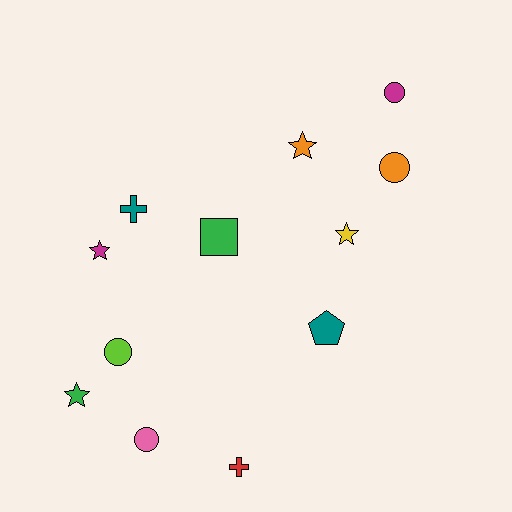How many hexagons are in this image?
There are no hexagons.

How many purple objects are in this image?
There are no purple objects.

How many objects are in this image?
There are 12 objects.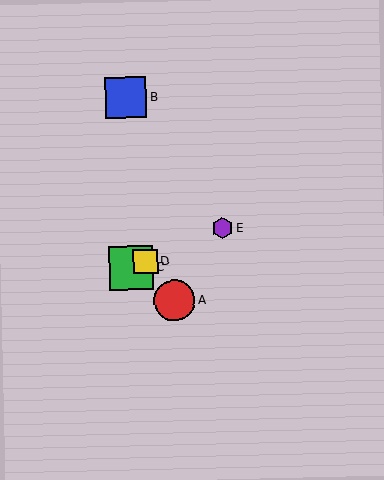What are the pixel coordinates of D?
Object D is at (146, 262).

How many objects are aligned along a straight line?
3 objects (C, D, E) are aligned along a straight line.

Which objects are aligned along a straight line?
Objects C, D, E are aligned along a straight line.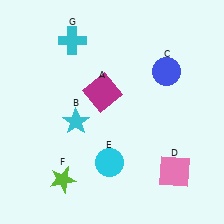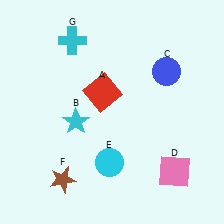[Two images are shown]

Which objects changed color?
A changed from magenta to red. F changed from lime to brown.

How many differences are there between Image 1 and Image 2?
There are 2 differences between the two images.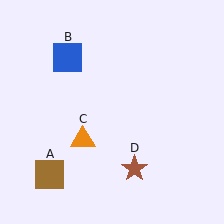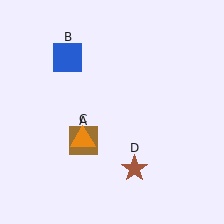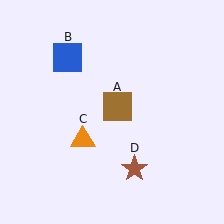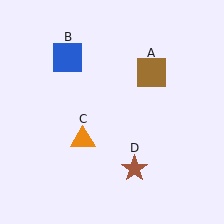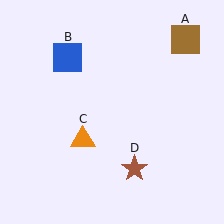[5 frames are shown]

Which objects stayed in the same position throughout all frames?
Blue square (object B) and orange triangle (object C) and brown star (object D) remained stationary.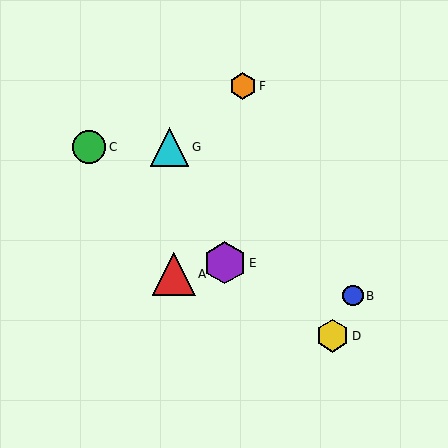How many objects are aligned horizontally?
2 objects (C, G) are aligned horizontally.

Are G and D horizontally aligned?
No, G is at y≈147 and D is at y≈336.